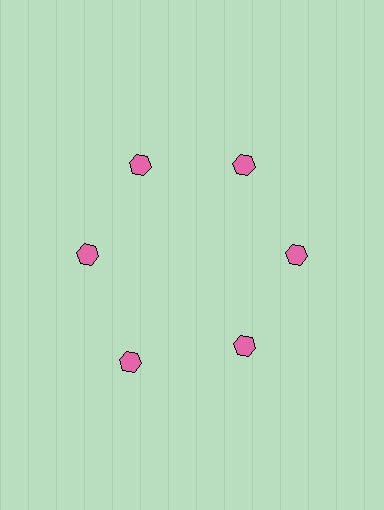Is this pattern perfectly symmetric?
No. The 6 pink hexagons are arranged in a ring, but one element near the 7 o'clock position is pushed outward from the center, breaking the 6-fold rotational symmetry.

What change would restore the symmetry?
The symmetry would be restored by moving it inward, back onto the ring so that all 6 hexagons sit at equal angles and equal distance from the center.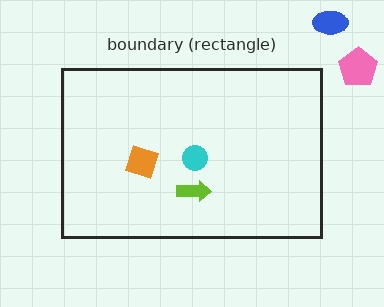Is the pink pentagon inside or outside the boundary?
Outside.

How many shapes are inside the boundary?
3 inside, 2 outside.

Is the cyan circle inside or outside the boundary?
Inside.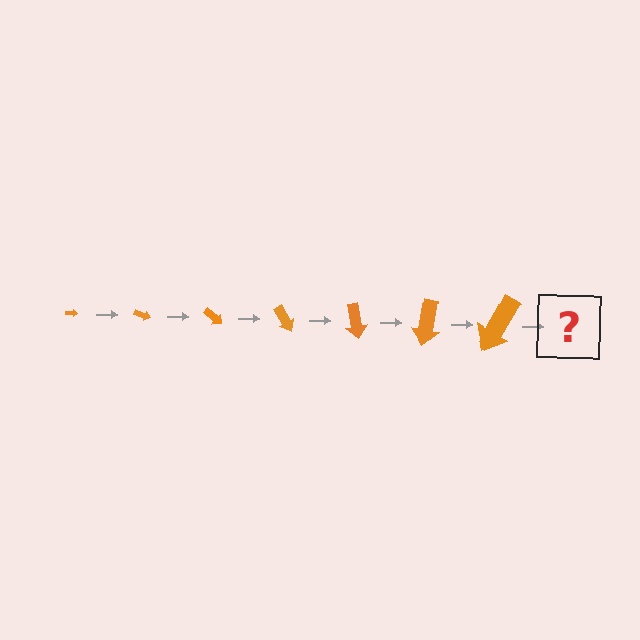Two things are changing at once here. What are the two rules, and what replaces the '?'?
The two rules are that the arrow grows larger each step and it rotates 20 degrees each step. The '?' should be an arrow, larger than the previous one and rotated 140 degrees from the start.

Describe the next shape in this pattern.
It should be an arrow, larger than the previous one and rotated 140 degrees from the start.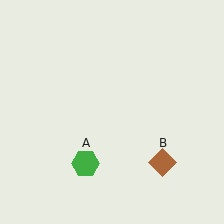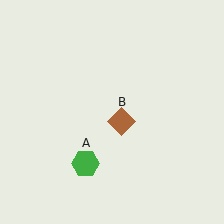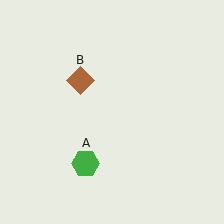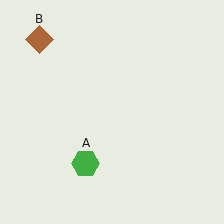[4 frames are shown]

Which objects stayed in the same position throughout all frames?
Green hexagon (object A) remained stationary.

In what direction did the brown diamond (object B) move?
The brown diamond (object B) moved up and to the left.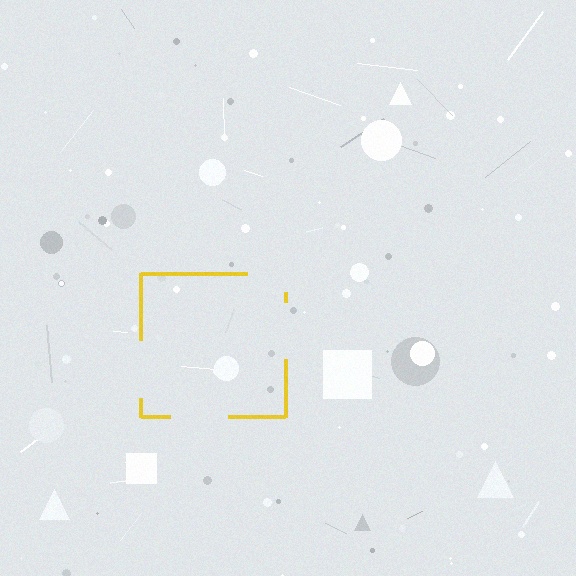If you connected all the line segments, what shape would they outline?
They would outline a square.